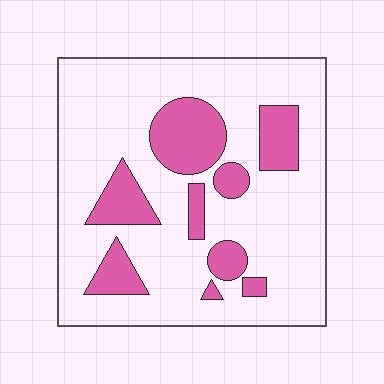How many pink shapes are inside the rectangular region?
9.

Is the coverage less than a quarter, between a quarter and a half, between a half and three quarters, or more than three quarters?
Less than a quarter.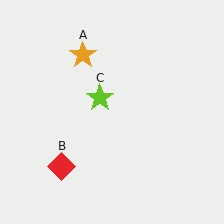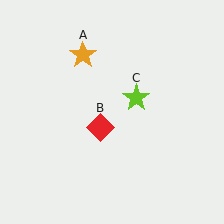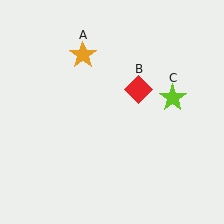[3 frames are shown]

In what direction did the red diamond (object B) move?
The red diamond (object B) moved up and to the right.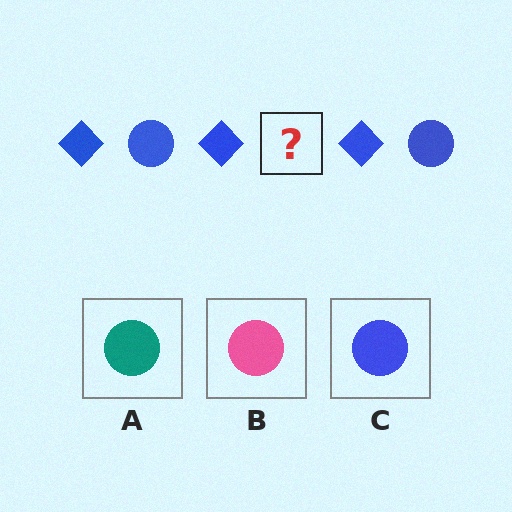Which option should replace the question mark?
Option C.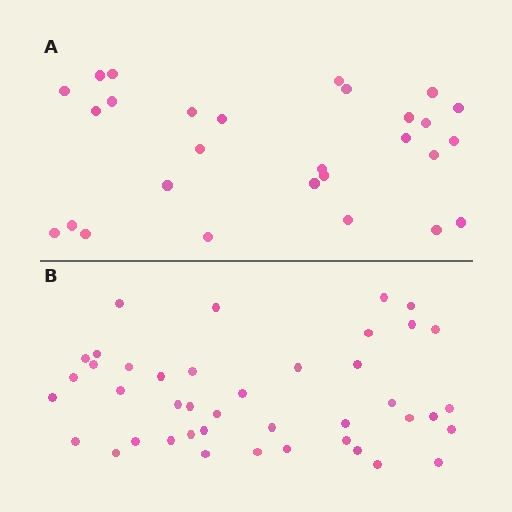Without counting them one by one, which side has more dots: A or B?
Region B (the bottom region) has more dots.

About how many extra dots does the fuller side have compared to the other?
Region B has approximately 15 more dots than region A.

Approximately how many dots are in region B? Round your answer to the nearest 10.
About 40 dots. (The exact count is 42, which rounds to 40.)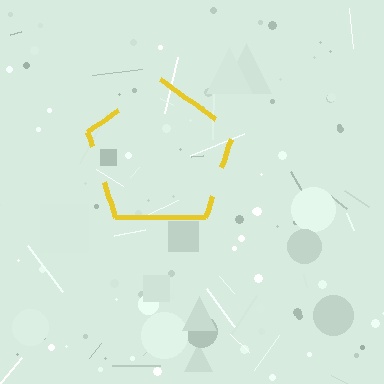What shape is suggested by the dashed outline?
The dashed outline suggests a pentagon.